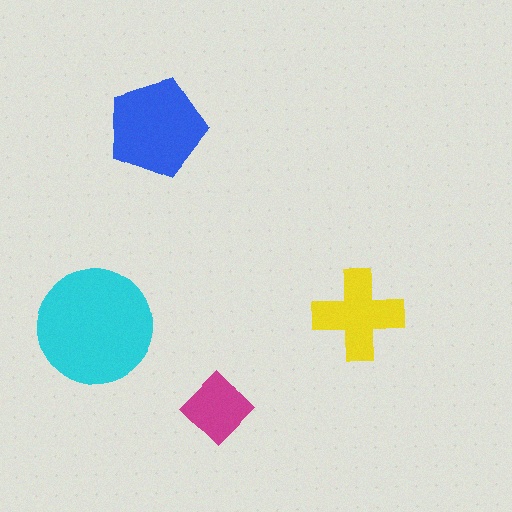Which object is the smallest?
The magenta diamond.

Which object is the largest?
The cyan circle.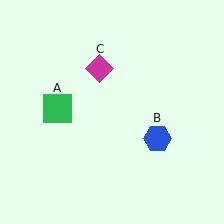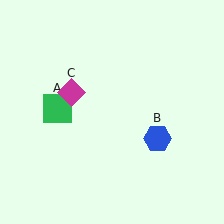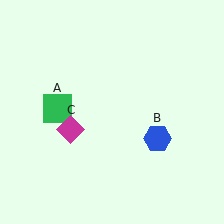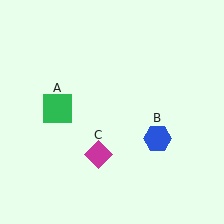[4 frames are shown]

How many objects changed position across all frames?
1 object changed position: magenta diamond (object C).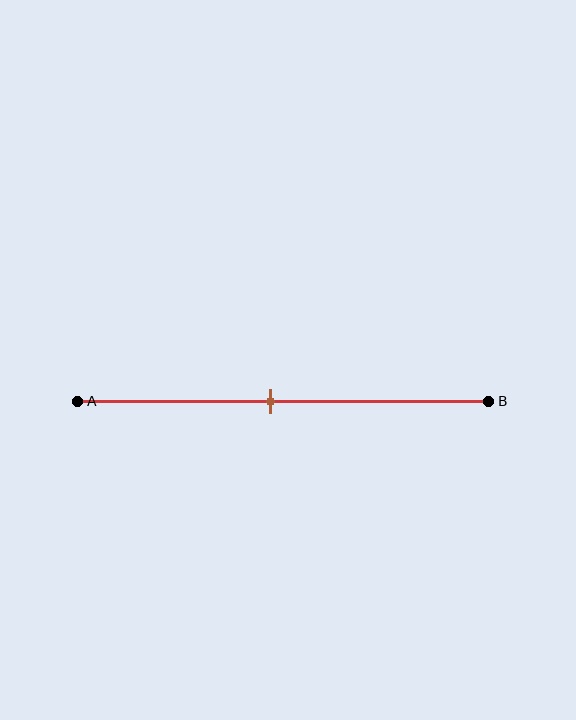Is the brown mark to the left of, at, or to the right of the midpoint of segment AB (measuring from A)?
The brown mark is to the left of the midpoint of segment AB.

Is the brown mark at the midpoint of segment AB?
No, the mark is at about 45% from A, not at the 50% midpoint.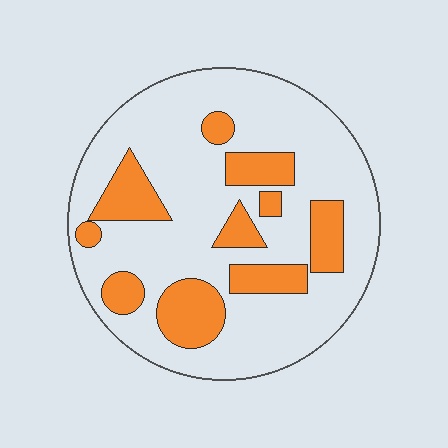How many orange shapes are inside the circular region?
10.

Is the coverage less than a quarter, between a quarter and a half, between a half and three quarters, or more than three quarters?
Between a quarter and a half.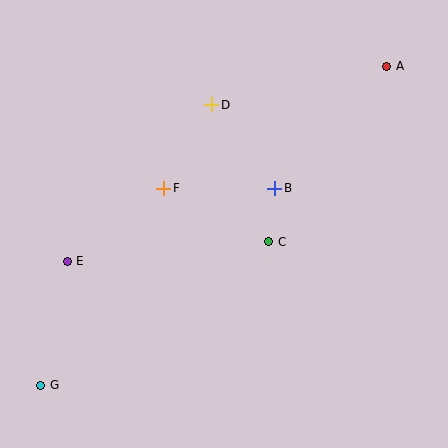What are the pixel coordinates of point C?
Point C is at (269, 242).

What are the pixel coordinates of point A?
Point A is at (387, 66).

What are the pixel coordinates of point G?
Point G is at (41, 385).